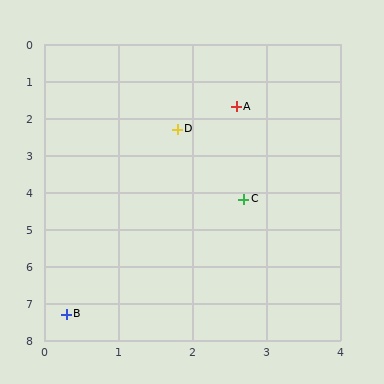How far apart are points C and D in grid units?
Points C and D are about 2.1 grid units apart.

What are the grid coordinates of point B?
Point B is at approximately (0.3, 7.3).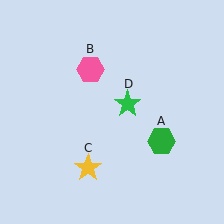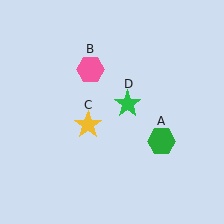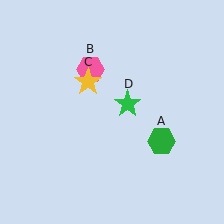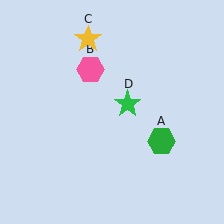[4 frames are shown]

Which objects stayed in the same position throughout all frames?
Green hexagon (object A) and pink hexagon (object B) and green star (object D) remained stationary.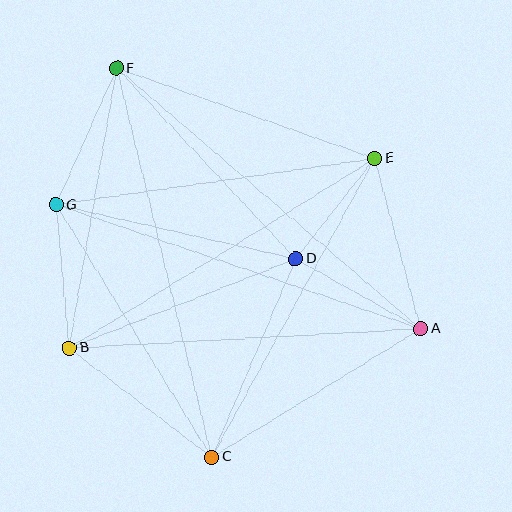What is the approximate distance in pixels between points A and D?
The distance between A and D is approximately 143 pixels.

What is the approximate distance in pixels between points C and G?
The distance between C and G is approximately 297 pixels.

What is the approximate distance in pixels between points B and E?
The distance between B and E is approximately 359 pixels.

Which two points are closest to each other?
Points D and E are closest to each other.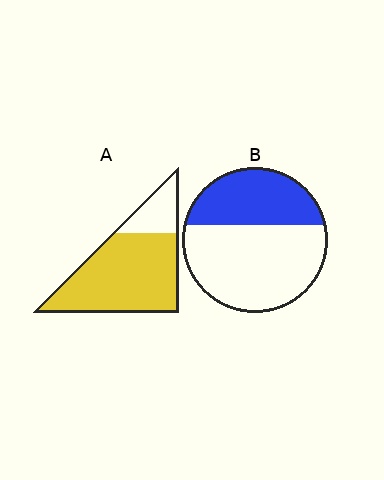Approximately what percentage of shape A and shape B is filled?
A is approximately 80% and B is approximately 35%.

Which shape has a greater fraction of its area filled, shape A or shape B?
Shape A.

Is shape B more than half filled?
No.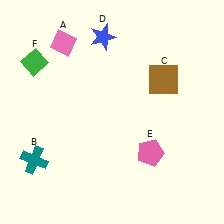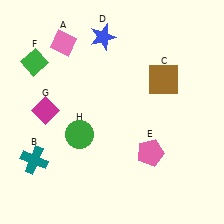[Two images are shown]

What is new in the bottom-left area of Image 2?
A green circle (H) was added in the bottom-left area of Image 2.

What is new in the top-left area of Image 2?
A magenta diamond (G) was added in the top-left area of Image 2.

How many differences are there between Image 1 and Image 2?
There are 2 differences between the two images.